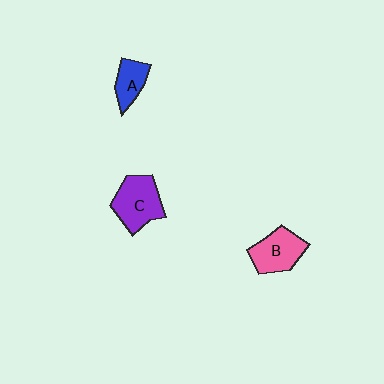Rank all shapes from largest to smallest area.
From largest to smallest: C (purple), B (pink), A (blue).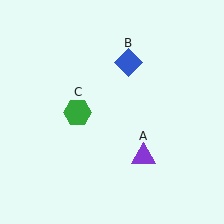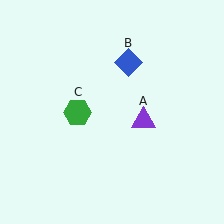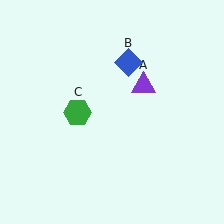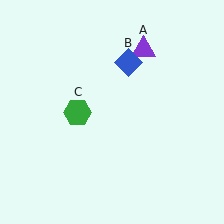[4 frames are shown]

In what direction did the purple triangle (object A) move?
The purple triangle (object A) moved up.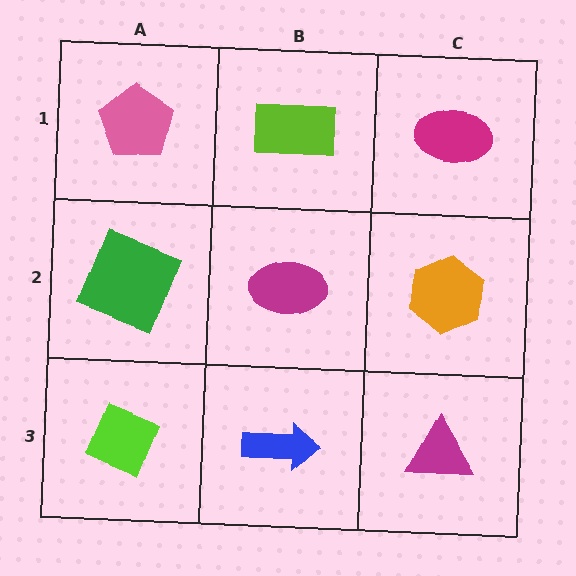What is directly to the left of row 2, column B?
A green square.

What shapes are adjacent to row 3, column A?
A green square (row 2, column A), a blue arrow (row 3, column B).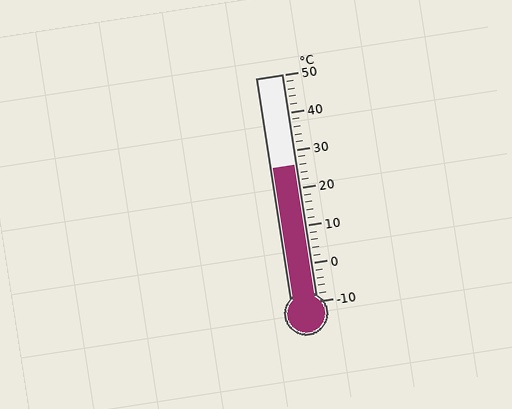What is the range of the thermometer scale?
The thermometer scale ranges from -10°C to 50°C.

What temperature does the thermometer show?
The thermometer shows approximately 26°C.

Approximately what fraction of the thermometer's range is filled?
The thermometer is filled to approximately 60% of its range.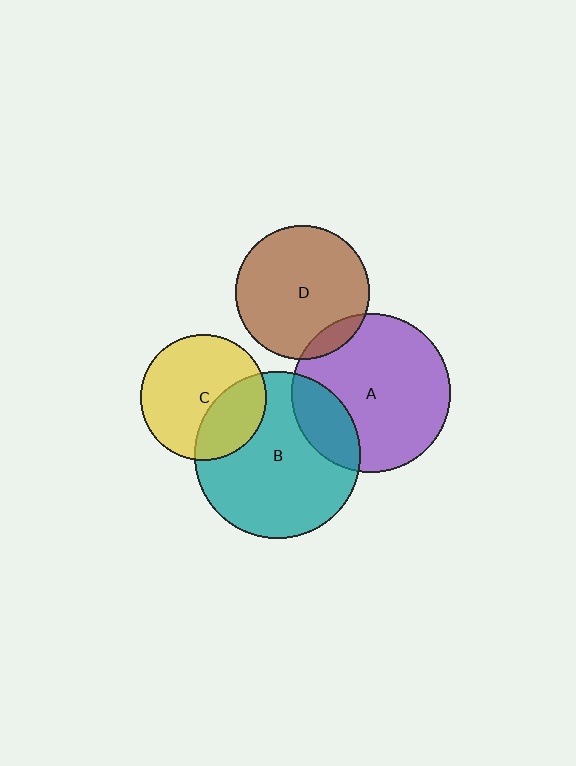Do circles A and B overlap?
Yes.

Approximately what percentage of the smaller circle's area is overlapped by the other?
Approximately 20%.